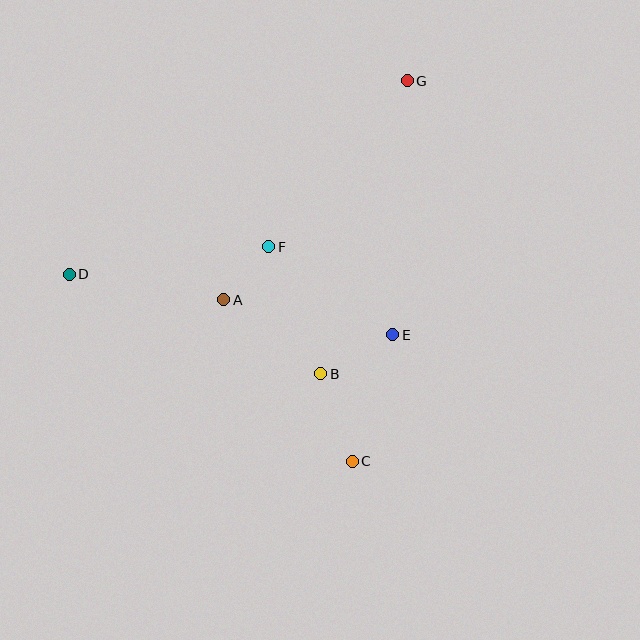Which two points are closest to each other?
Points A and F are closest to each other.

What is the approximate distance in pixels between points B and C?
The distance between B and C is approximately 93 pixels.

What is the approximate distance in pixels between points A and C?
The distance between A and C is approximately 206 pixels.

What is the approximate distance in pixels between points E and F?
The distance between E and F is approximately 152 pixels.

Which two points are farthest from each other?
Points D and G are farthest from each other.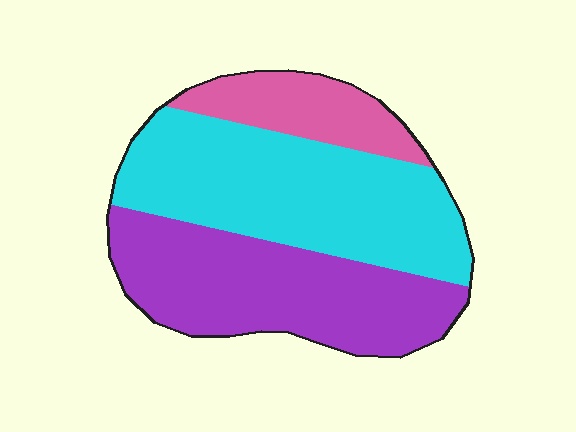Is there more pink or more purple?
Purple.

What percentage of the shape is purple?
Purple covers around 40% of the shape.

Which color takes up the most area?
Cyan, at roughly 45%.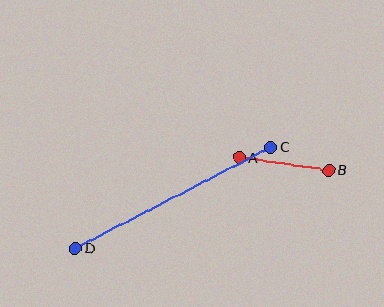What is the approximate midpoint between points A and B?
The midpoint is at approximately (284, 164) pixels.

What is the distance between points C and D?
The distance is approximately 220 pixels.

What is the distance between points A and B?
The distance is approximately 90 pixels.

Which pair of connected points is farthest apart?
Points C and D are farthest apart.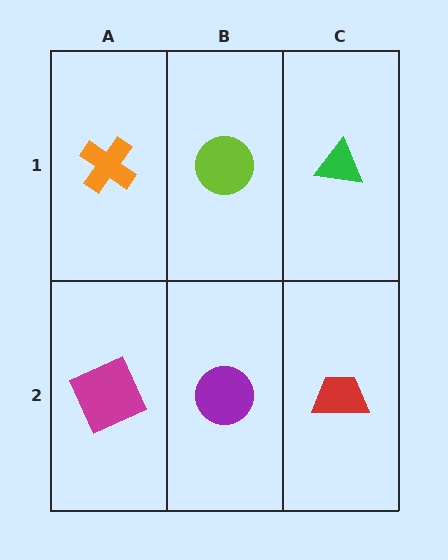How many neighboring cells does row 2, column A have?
2.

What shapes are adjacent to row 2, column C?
A green triangle (row 1, column C), a purple circle (row 2, column B).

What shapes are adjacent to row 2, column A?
An orange cross (row 1, column A), a purple circle (row 2, column B).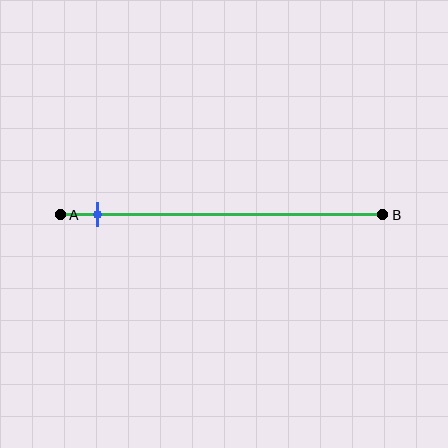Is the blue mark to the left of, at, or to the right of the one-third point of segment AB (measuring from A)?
The blue mark is to the left of the one-third point of segment AB.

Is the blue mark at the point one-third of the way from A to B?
No, the mark is at about 10% from A, not at the 33% one-third point.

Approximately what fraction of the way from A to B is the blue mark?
The blue mark is approximately 10% of the way from A to B.